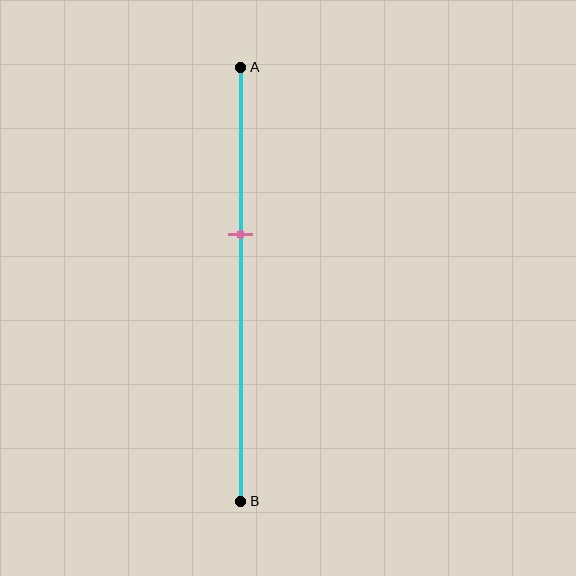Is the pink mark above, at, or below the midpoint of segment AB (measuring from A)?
The pink mark is above the midpoint of segment AB.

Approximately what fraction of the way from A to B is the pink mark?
The pink mark is approximately 40% of the way from A to B.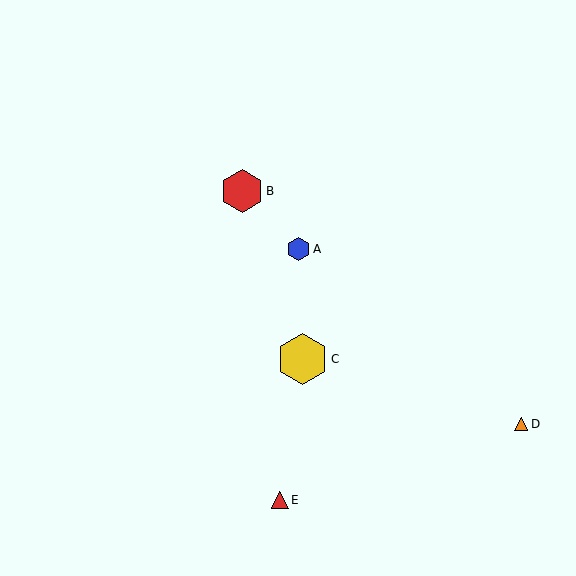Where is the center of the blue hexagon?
The center of the blue hexagon is at (298, 249).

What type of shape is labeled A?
Shape A is a blue hexagon.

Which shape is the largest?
The yellow hexagon (labeled C) is the largest.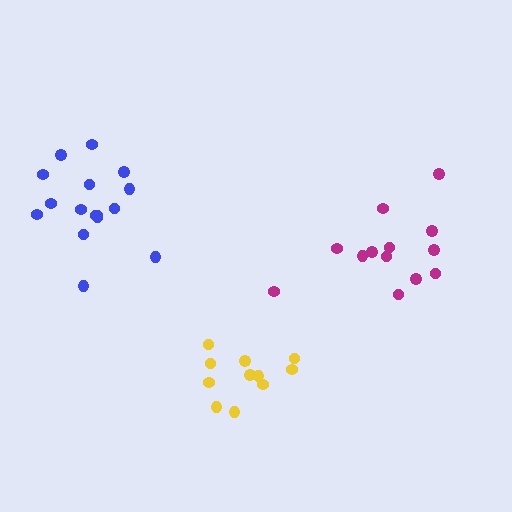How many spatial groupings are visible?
There are 3 spatial groupings.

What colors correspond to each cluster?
The clusters are colored: blue, yellow, magenta.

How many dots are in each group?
Group 1: 16 dots, Group 2: 11 dots, Group 3: 13 dots (40 total).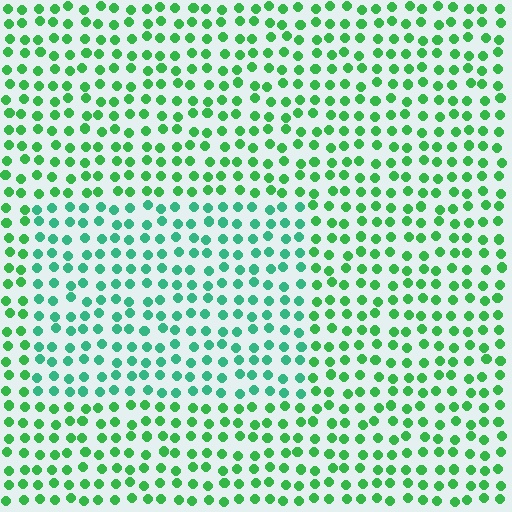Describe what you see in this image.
The image is filled with small green elements in a uniform arrangement. A rectangle-shaped region is visible where the elements are tinted to a slightly different hue, forming a subtle color boundary.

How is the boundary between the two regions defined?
The boundary is defined purely by a slight shift in hue (about 28 degrees). Spacing, size, and orientation are identical on both sides.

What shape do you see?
I see a rectangle.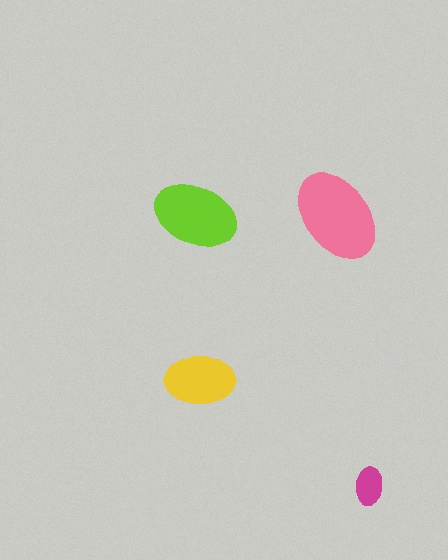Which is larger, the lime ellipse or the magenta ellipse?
The lime one.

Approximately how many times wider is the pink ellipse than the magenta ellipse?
About 2.5 times wider.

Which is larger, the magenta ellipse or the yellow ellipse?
The yellow one.